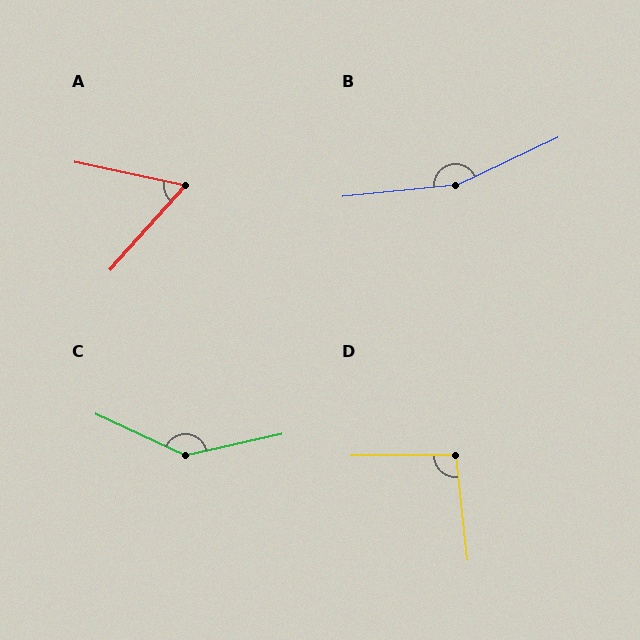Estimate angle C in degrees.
Approximately 142 degrees.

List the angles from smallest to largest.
A (60°), D (96°), C (142°), B (161°).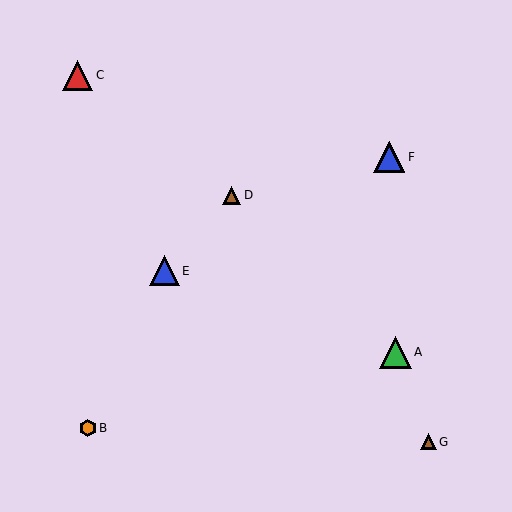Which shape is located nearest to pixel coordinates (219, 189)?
The brown triangle (labeled D) at (232, 196) is nearest to that location.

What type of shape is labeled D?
Shape D is a brown triangle.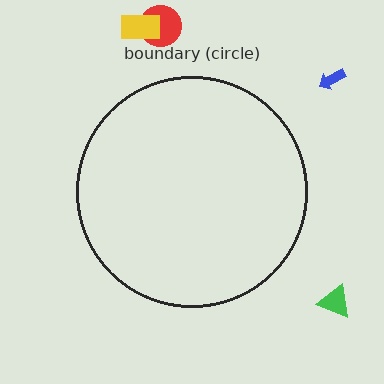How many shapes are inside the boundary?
0 inside, 4 outside.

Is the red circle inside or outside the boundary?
Outside.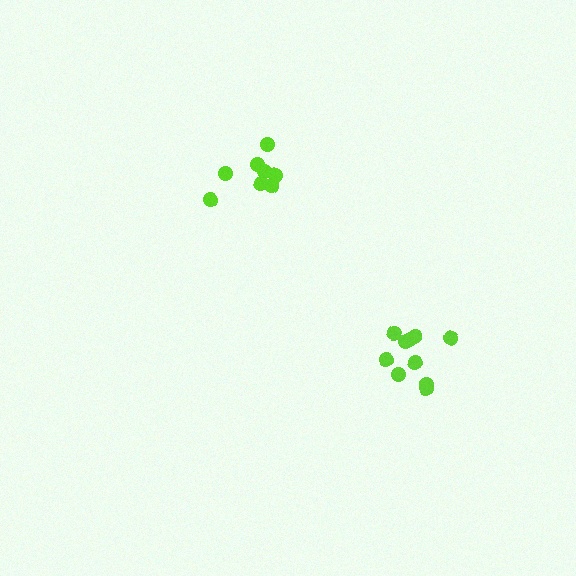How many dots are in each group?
Group 1: 10 dots, Group 2: 8 dots (18 total).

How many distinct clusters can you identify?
There are 2 distinct clusters.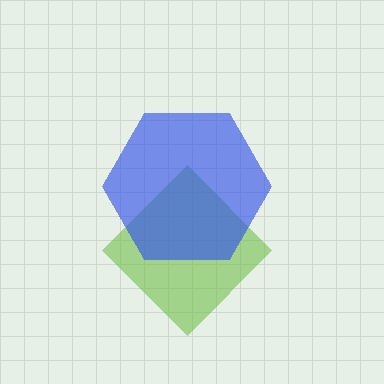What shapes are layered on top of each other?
The layered shapes are: a lime diamond, a blue hexagon.